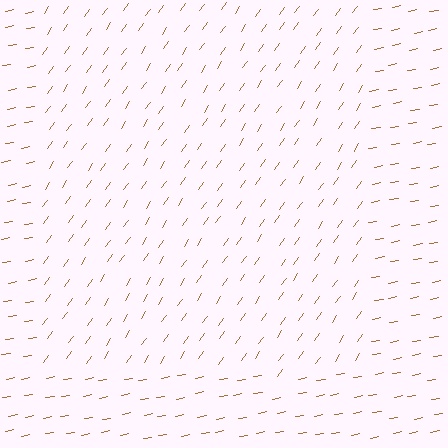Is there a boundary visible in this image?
Yes, there is a texture boundary formed by a change in line orientation.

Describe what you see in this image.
The image is filled with small brown line segments. A rectangle region in the image has lines oriented differently from the surrounding lines, creating a visible texture boundary.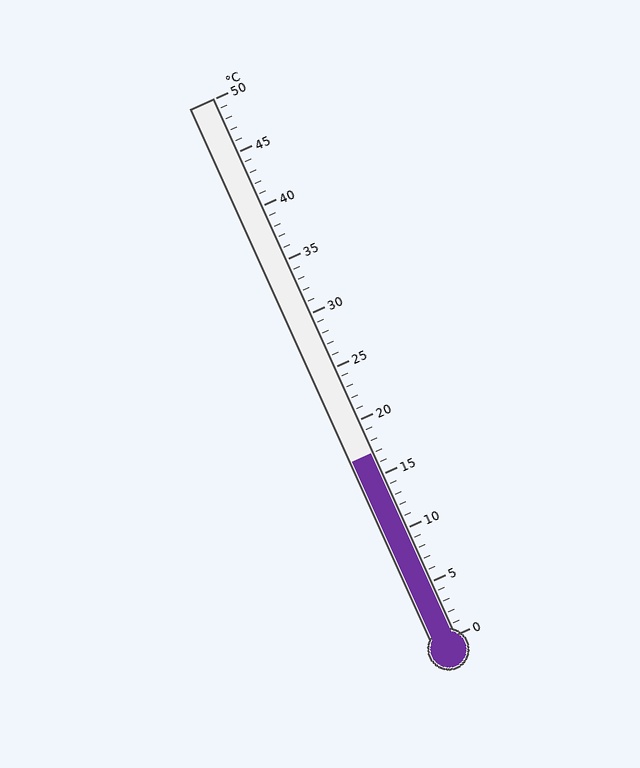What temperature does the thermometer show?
The thermometer shows approximately 17°C.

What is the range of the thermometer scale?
The thermometer scale ranges from 0°C to 50°C.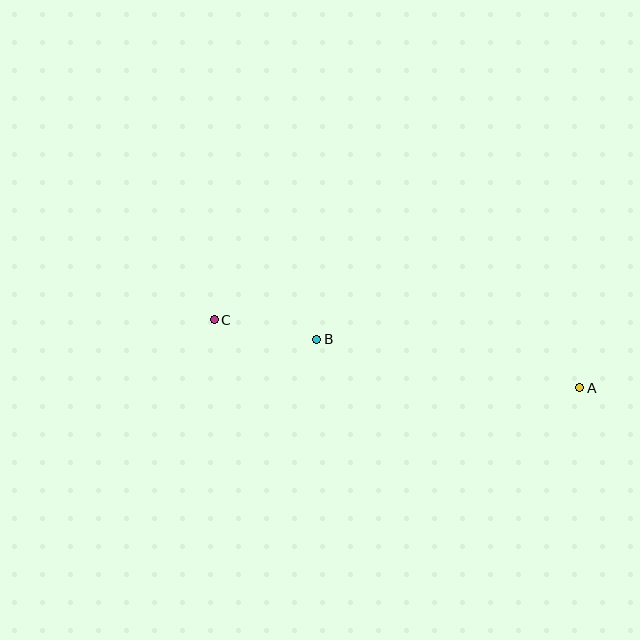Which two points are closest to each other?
Points B and C are closest to each other.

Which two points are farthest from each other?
Points A and C are farthest from each other.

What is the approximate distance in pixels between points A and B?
The distance between A and B is approximately 268 pixels.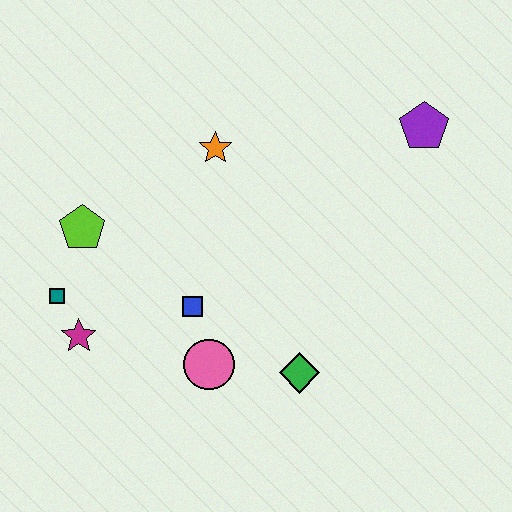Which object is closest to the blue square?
The pink circle is closest to the blue square.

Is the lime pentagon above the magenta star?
Yes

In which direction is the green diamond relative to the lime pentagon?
The green diamond is to the right of the lime pentagon.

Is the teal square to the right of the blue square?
No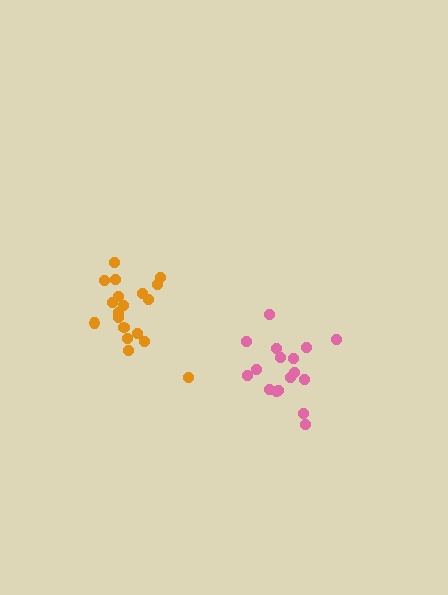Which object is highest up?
The orange cluster is topmost.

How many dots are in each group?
Group 1: 19 dots, Group 2: 17 dots (36 total).